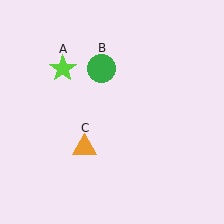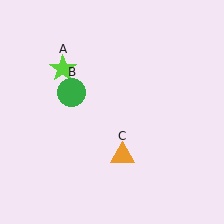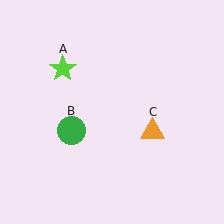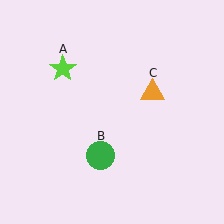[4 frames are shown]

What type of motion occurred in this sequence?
The green circle (object B), orange triangle (object C) rotated counterclockwise around the center of the scene.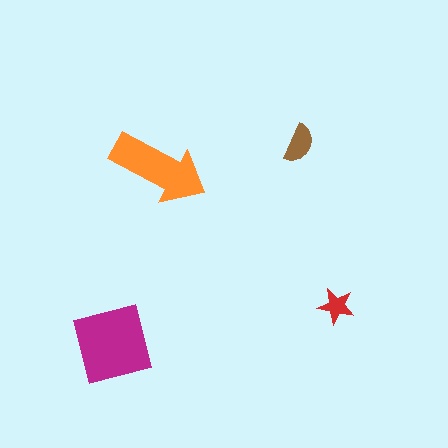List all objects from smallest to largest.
The red star, the brown semicircle, the orange arrow, the magenta square.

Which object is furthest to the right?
The red star is rightmost.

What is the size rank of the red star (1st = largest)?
4th.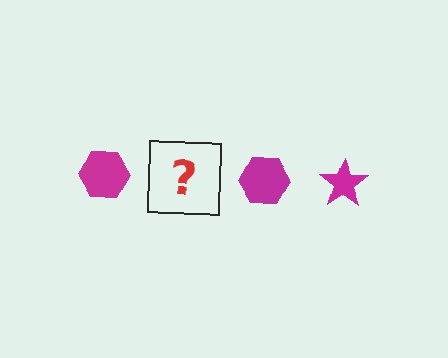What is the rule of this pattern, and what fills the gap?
The rule is that the pattern cycles through hexagon, star shapes in magenta. The gap should be filled with a magenta star.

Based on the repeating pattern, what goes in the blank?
The blank should be a magenta star.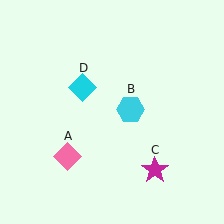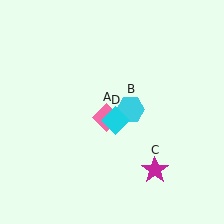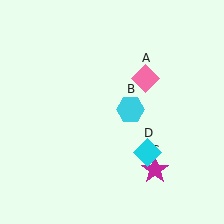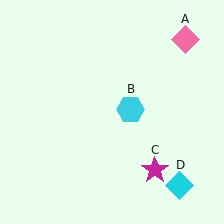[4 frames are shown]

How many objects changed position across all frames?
2 objects changed position: pink diamond (object A), cyan diamond (object D).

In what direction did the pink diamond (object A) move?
The pink diamond (object A) moved up and to the right.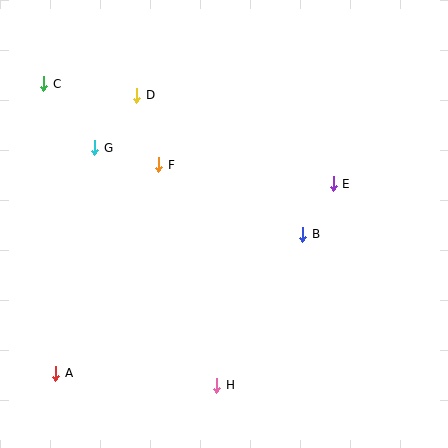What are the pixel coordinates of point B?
Point B is at (303, 234).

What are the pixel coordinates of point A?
Point A is at (56, 373).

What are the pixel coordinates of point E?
Point E is at (333, 184).